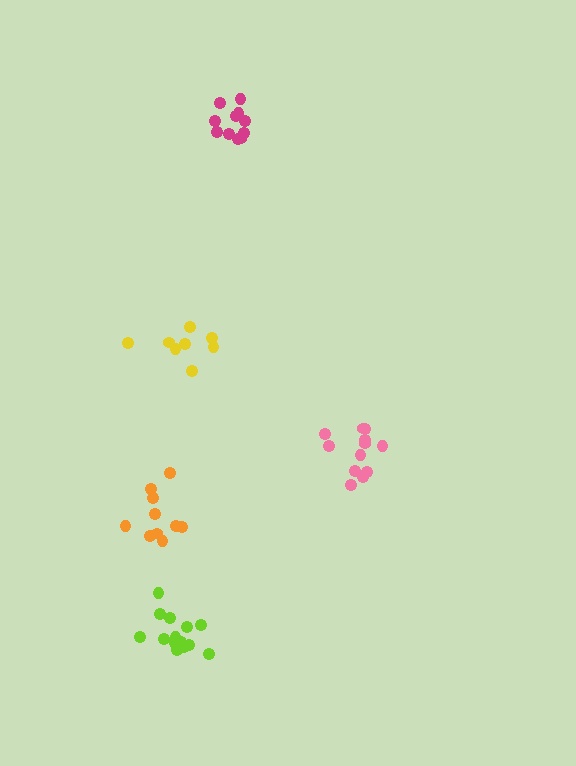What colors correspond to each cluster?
The clusters are colored: orange, lime, yellow, magenta, pink.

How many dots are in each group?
Group 1: 10 dots, Group 2: 14 dots, Group 3: 8 dots, Group 4: 11 dots, Group 5: 12 dots (55 total).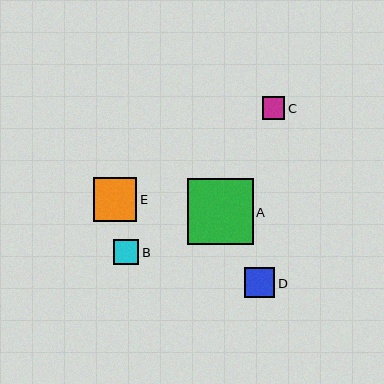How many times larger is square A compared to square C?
Square A is approximately 3.0 times the size of square C.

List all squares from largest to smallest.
From largest to smallest: A, E, D, B, C.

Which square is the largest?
Square A is the largest with a size of approximately 66 pixels.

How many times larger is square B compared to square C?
Square B is approximately 1.1 times the size of square C.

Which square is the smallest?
Square C is the smallest with a size of approximately 22 pixels.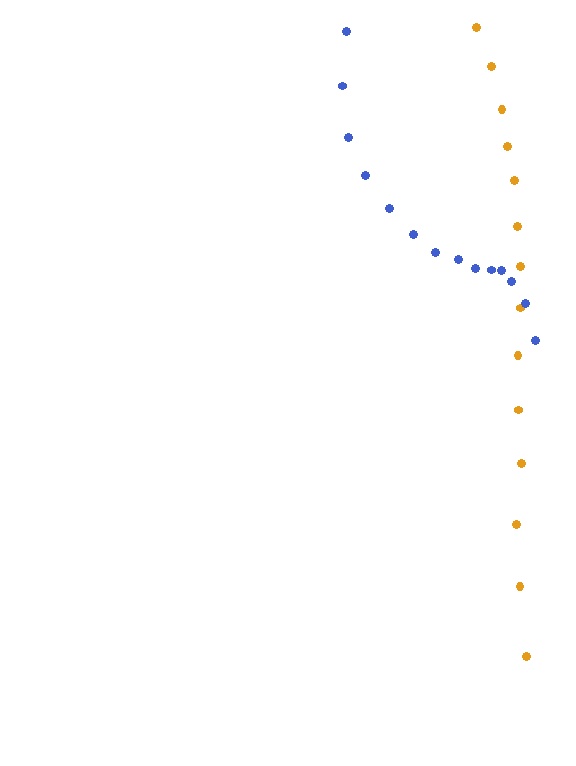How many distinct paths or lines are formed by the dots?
There are 2 distinct paths.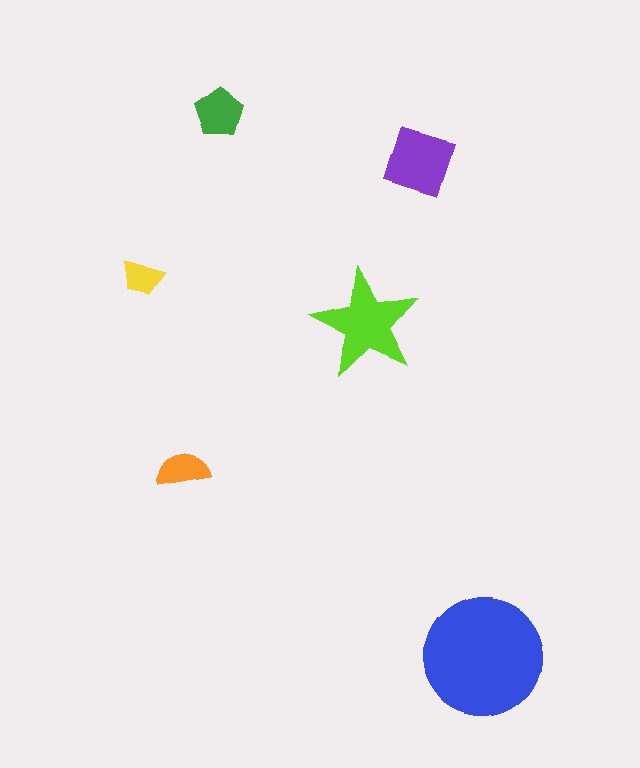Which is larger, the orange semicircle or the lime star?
The lime star.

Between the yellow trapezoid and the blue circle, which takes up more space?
The blue circle.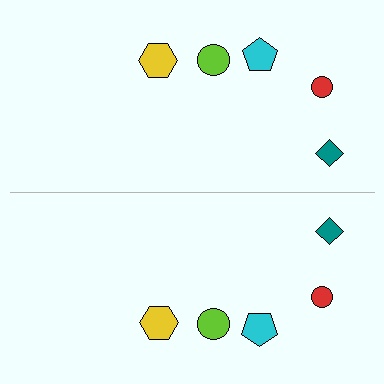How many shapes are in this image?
There are 10 shapes in this image.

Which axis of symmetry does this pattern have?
The pattern has a horizontal axis of symmetry running through the center of the image.